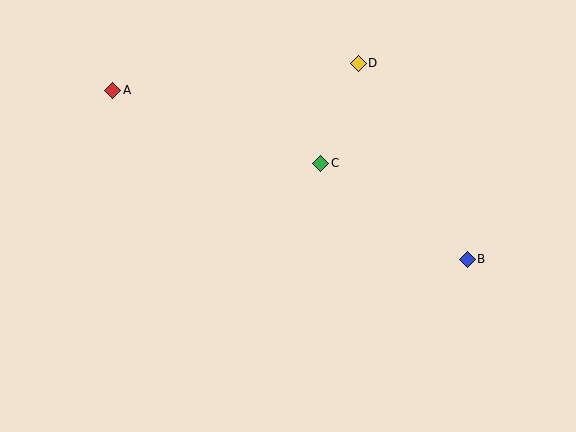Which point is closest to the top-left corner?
Point A is closest to the top-left corner.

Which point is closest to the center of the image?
Point C at (321, 163) is closest to the center.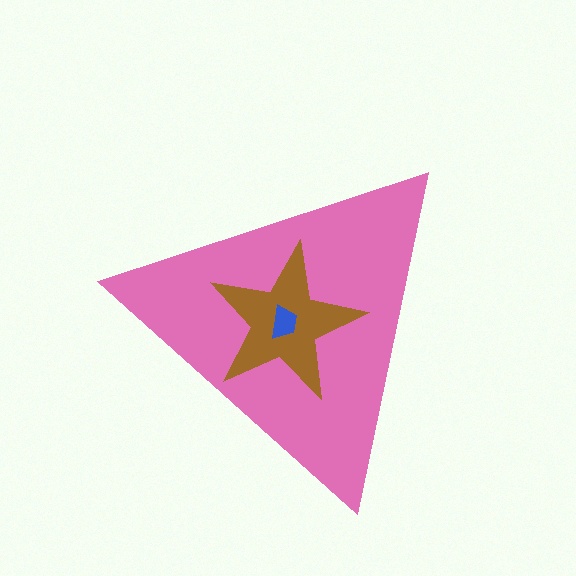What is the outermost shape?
The pink triangle.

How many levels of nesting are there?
3.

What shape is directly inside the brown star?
The blue trapezoid.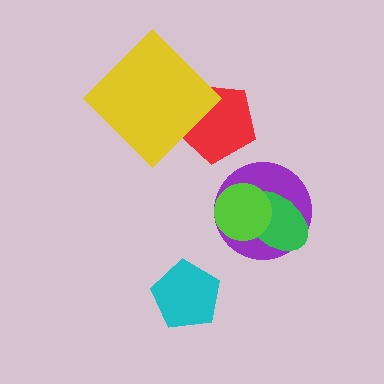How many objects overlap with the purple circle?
2 objects overlap with the purple circle.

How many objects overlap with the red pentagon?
1 object overlaps with the red pentagon.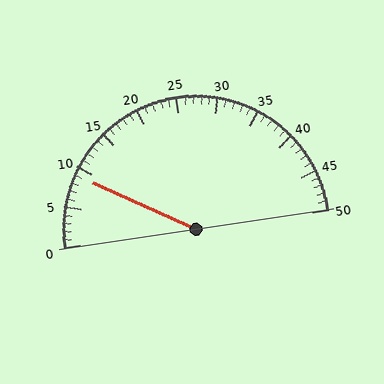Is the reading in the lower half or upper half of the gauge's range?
The reading is in the lower half of the range (0 to 50).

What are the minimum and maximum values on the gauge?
The gauge ranges from 0 to 50.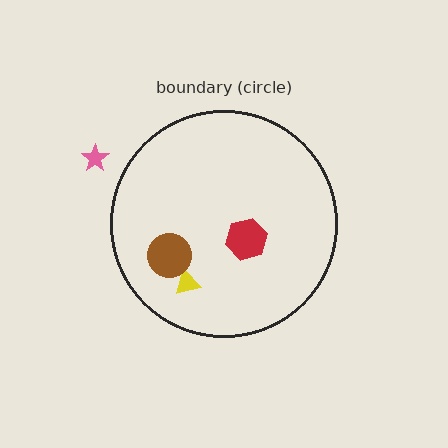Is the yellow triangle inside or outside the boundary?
Inside.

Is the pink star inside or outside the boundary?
Outside.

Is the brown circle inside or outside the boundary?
Inside.